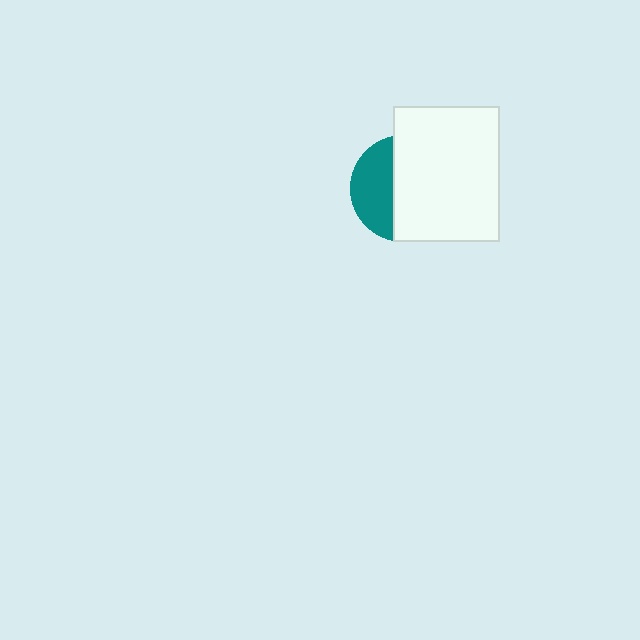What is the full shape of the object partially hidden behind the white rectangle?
The partially hidden object is a teal circle.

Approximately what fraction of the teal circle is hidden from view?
Roughly 62% of the teal circle is hidden behind the white rectangle.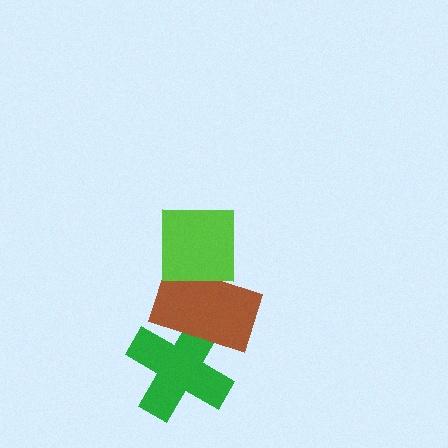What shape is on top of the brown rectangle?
The lime square is on top of the brown rectangle.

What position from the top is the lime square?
The lime square is 1st from the top.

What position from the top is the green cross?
The green cross is 3rd from the top.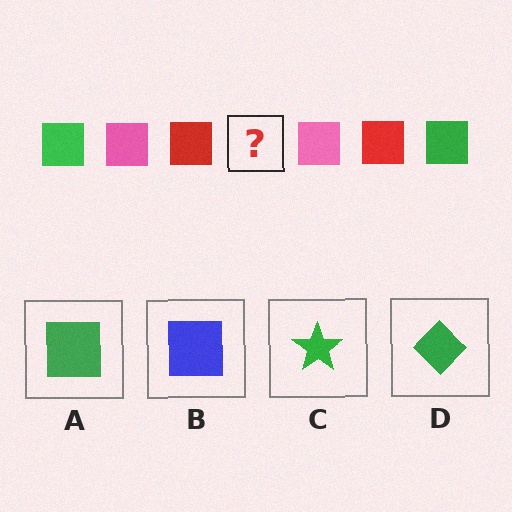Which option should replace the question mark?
Option A.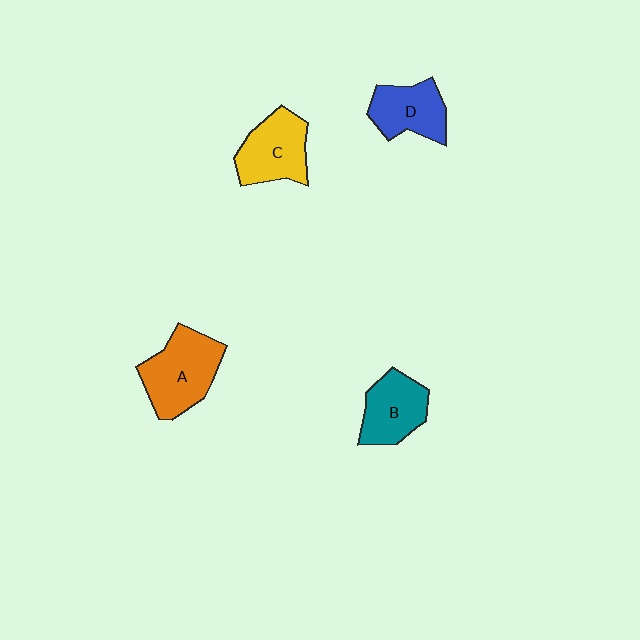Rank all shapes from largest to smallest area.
From largest to smallest: A (orange), C (yellow), B (teal), D (blue).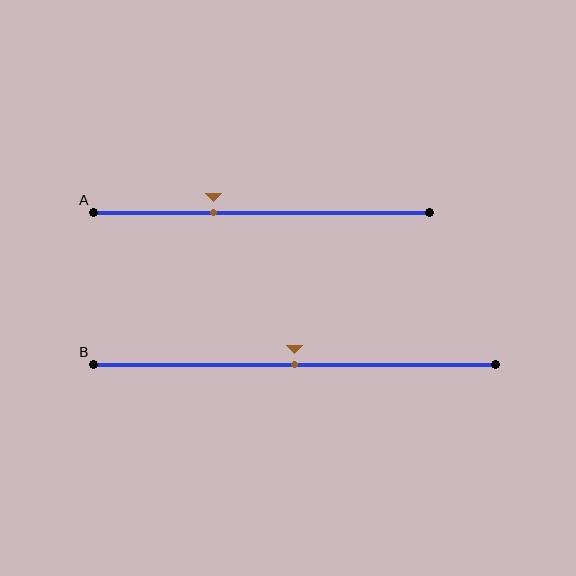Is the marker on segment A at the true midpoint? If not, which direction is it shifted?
No, the marker on segment A is shifted to the left by about 14% of the segment length.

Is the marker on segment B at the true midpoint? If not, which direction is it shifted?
Yes, the marker on segment B is at the true midpoint.